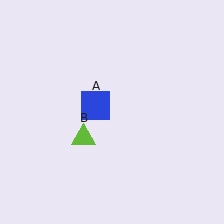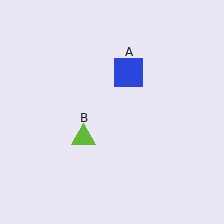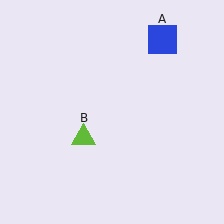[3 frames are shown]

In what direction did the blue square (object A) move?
The blue square (object A) moved up and to the right.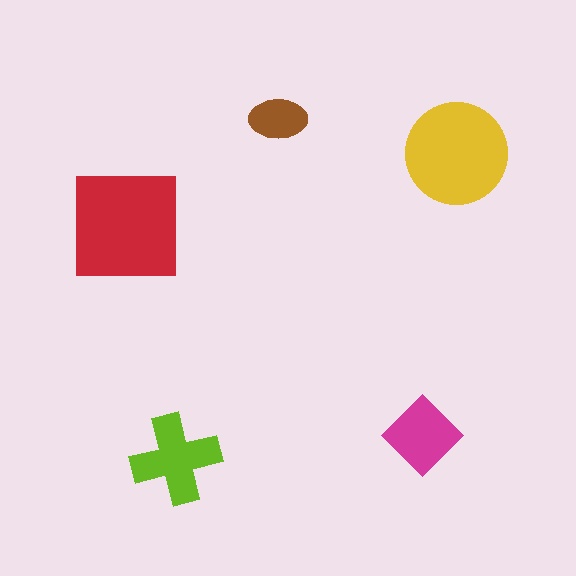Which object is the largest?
The red square.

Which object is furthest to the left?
The red square is leftmost.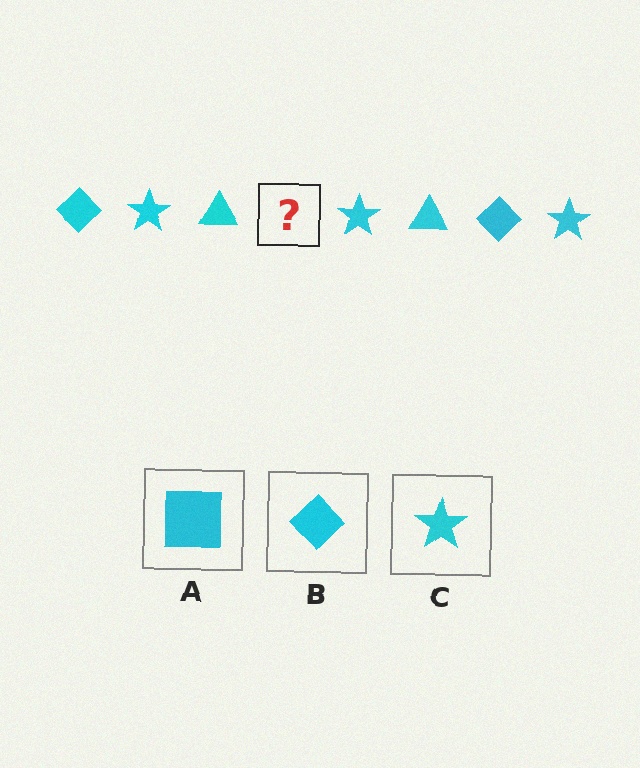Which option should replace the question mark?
Option B.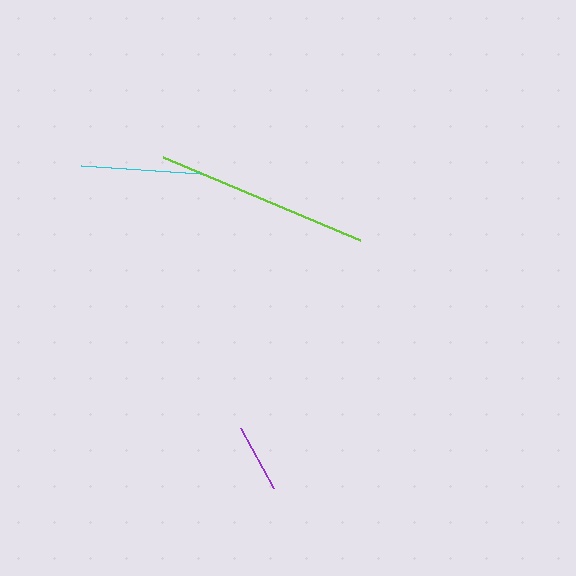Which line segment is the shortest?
The purple line is the shortest at approximately 68 pixels.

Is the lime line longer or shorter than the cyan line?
The lime line is longer than the cyan line.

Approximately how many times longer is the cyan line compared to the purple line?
The cyan line is approximately 1.8 times the length of the purple line.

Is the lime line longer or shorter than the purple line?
The lime line is longer than the purple line.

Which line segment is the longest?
The lime line is the longest at approximately 213 pixels.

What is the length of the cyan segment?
The cyan segment is approximately 120 pixels long.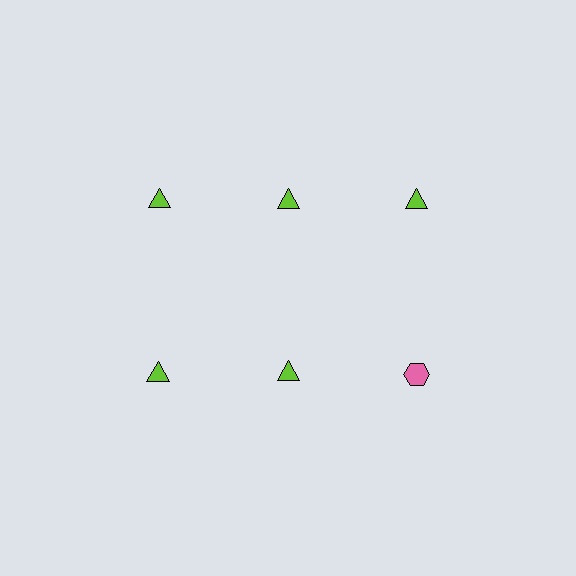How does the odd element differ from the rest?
It differs in both color (pink instead of lime) and shape (hexagon instead of triangle).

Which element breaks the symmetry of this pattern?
The pink hexagon in the second row, center column breaks the symmetry. All other shapes are lime triangles.